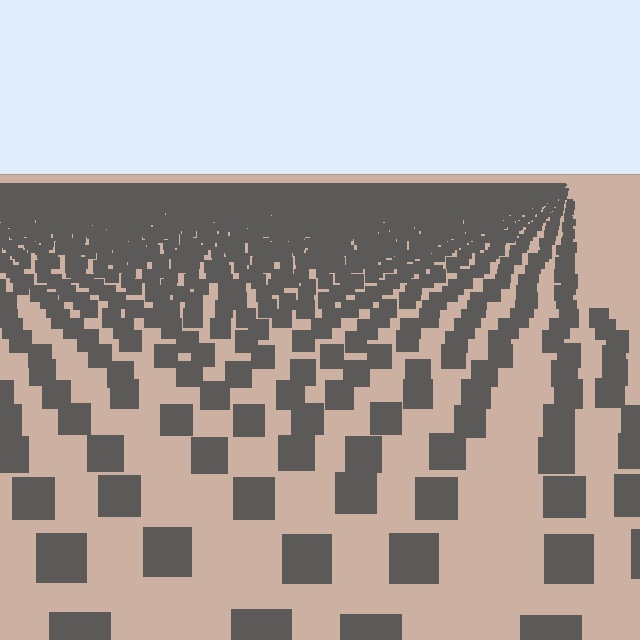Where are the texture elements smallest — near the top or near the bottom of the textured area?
Near the top.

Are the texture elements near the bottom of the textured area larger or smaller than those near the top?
Larger. Near the bottom, elements are closer to the viewer and appear at a bigger on-screen size.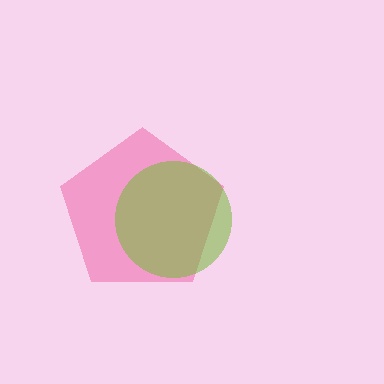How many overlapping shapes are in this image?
There are 2 overlapping shapes in the image.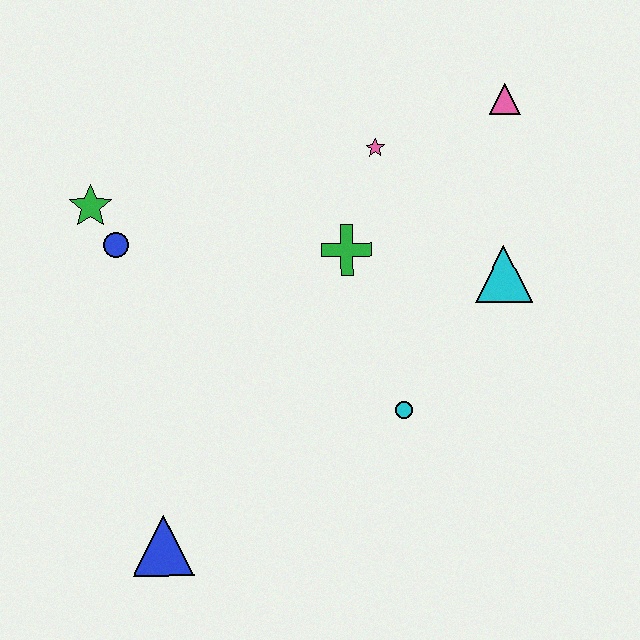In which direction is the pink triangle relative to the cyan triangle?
The pink triangle is above the cyan triangle.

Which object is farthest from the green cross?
The blue triangle is farthest from the green cross.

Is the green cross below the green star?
Yes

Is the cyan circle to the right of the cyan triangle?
No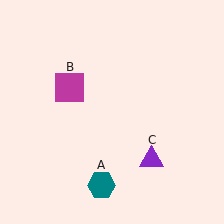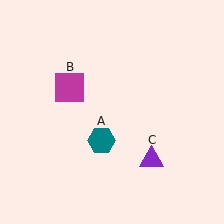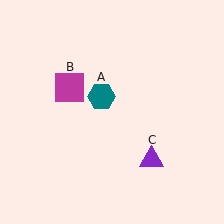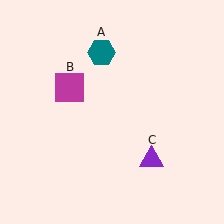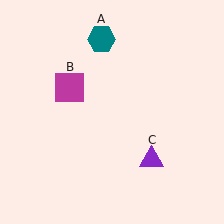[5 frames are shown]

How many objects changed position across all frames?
1 object changed position: teal hexagon (object A).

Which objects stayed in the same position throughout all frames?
Magenta square (object B) and purple triangle (object C) remained stationary.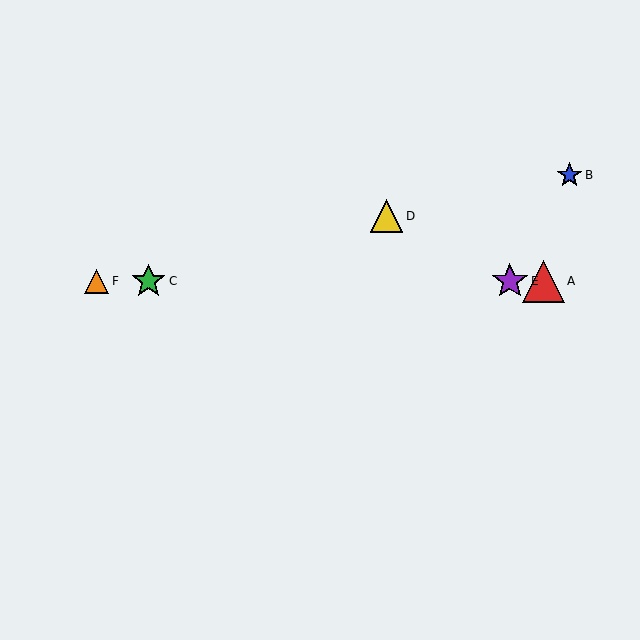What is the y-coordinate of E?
Object E is at y≈281.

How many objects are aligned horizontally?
4 objects (A, C, E, F) are aligned horizontally.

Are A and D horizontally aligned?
No, A is at y≈281 and D is at y≈216.